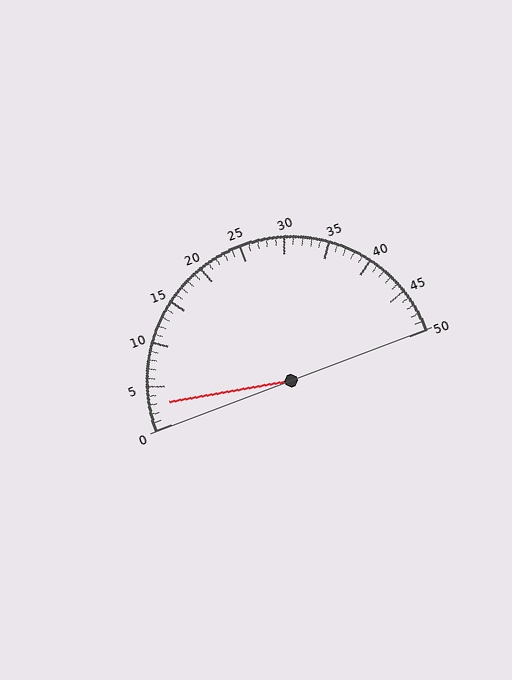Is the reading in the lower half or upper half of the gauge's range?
The reading is in the lower half of the range (0 to 50).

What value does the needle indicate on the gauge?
The needle indicates approximately 3.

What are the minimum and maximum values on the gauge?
The gauge ranges from 0 to 50.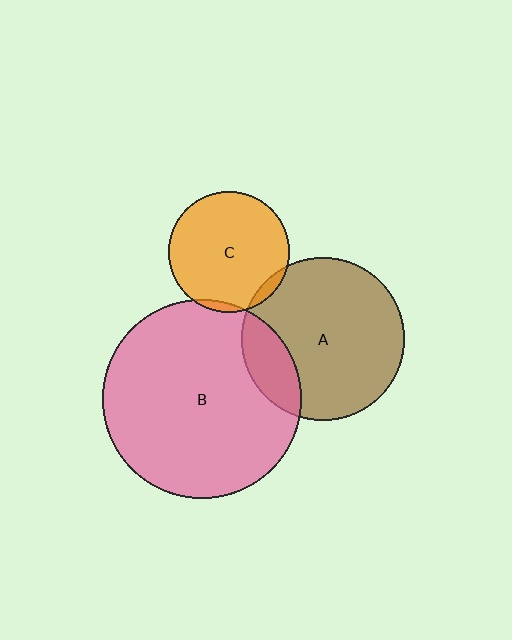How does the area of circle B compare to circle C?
Approximately 2.7 times.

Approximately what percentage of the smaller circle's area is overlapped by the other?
Approximately 5%.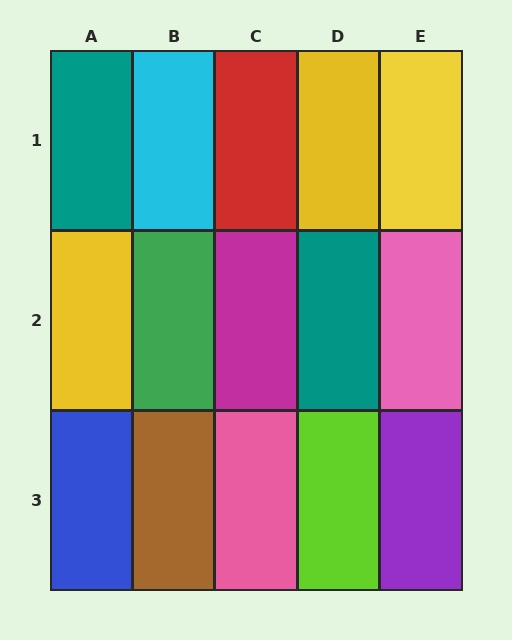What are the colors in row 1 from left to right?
Teal, cyan, red, yellow, yellow.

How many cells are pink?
2 cells are pink.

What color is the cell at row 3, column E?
Purple.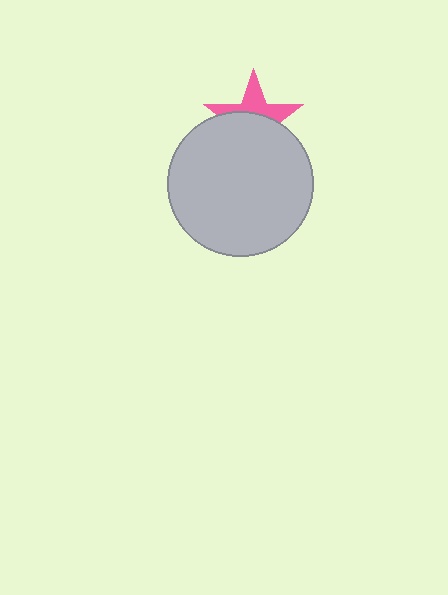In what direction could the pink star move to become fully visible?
The pink star could move up. That would shift it out from behind the light gray circle entirely.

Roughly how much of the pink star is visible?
A small part of it is visible (roughly 42%).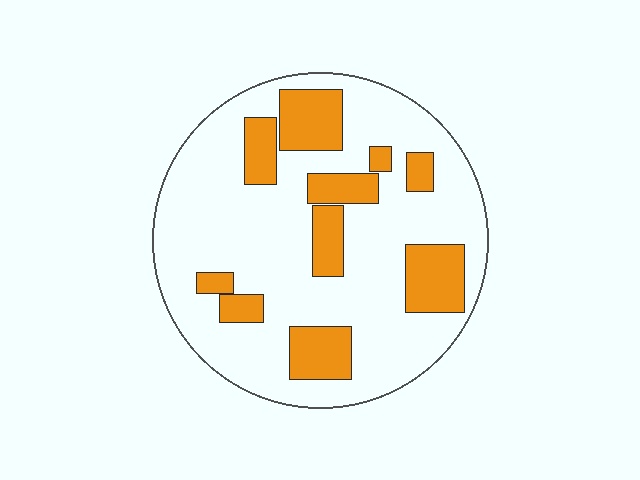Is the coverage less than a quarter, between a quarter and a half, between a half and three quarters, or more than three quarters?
Less than a quarter.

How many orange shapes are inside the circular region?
10.